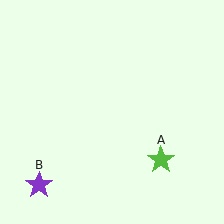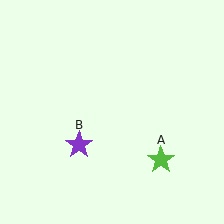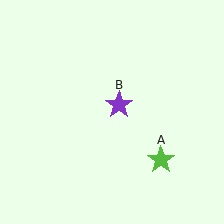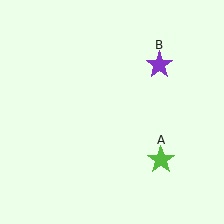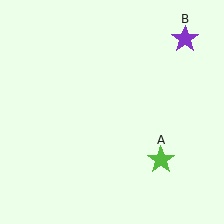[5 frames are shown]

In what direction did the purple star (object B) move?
The purple star (object B) moved up and to the right.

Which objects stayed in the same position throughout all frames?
Lime star (object A) remained stationary.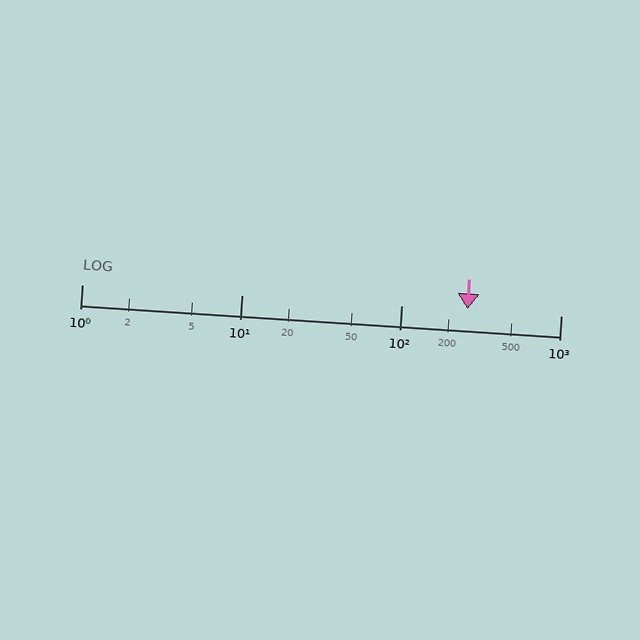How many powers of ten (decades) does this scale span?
The scale spans 3 decades, from 1 to 1000.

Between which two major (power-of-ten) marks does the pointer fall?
The pointer is between 100 and 1000.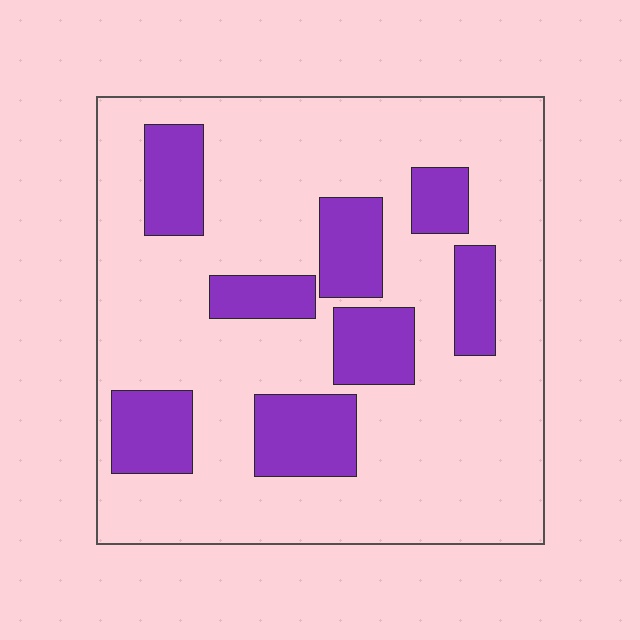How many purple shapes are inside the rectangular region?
8.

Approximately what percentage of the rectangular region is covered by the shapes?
Approximately 25%.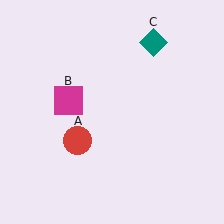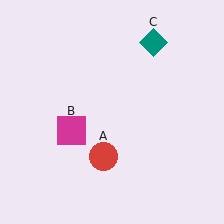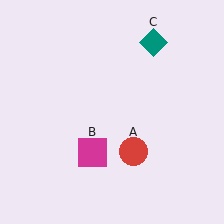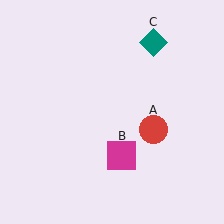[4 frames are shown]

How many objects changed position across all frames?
2 objects changed position: red circle (object A), magenta square (object B).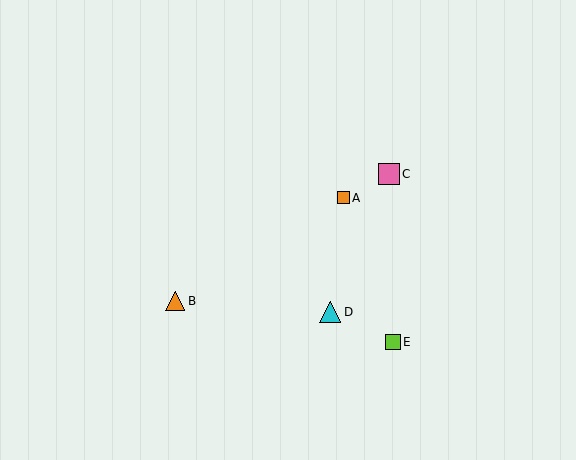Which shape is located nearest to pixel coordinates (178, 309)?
The orange triangle (labeled B) at (175, 301) is nearest to that location.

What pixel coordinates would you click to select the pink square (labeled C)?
Click at (389, 174) to select the pink square C.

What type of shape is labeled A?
Shape A is an orange square.